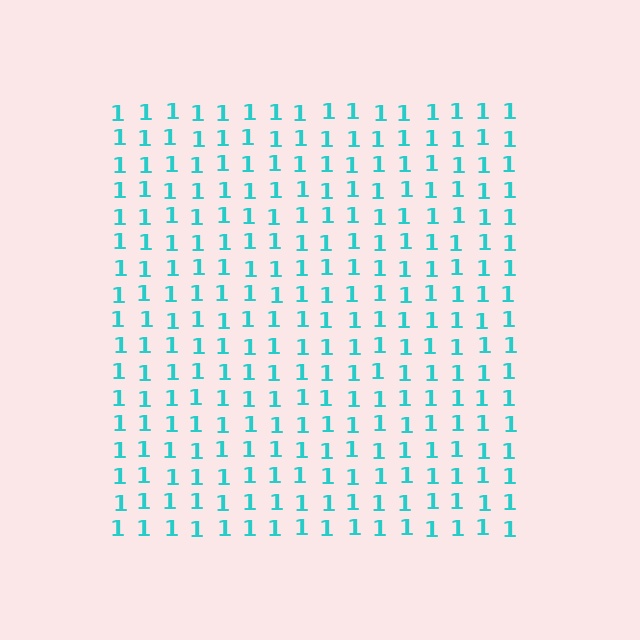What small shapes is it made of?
It is made of small digit 1's.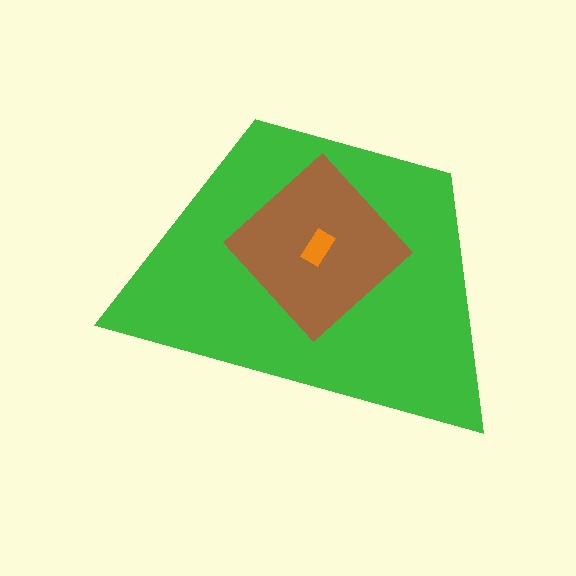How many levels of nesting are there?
3.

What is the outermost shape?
The green trapezoid.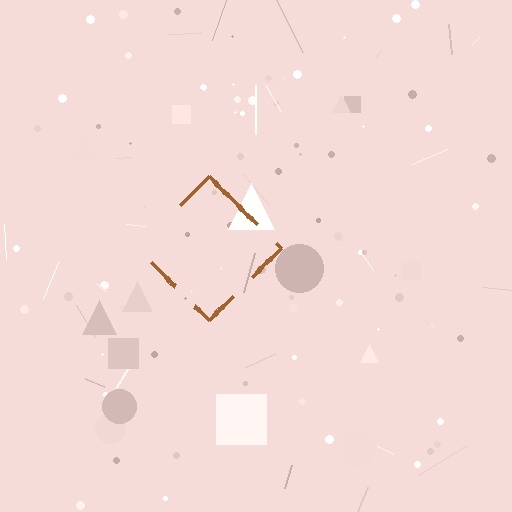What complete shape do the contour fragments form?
The contour fragments form a diamond.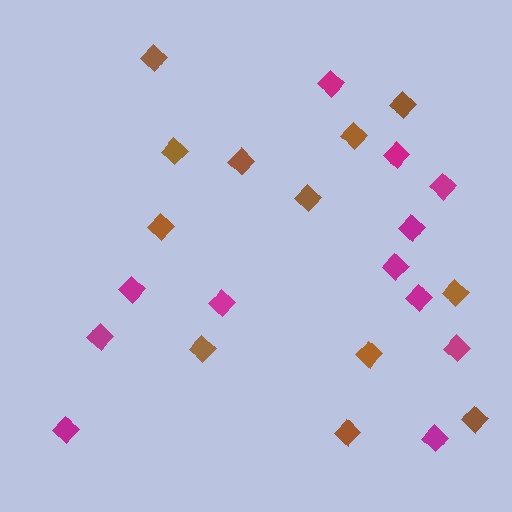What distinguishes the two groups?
There are 2 groups: one group of brown diamonds (12) and one group of magenta diamonds (12).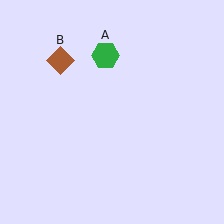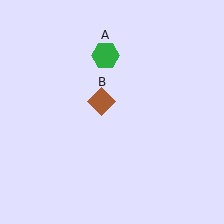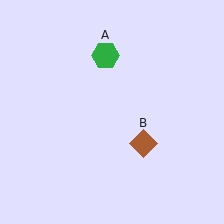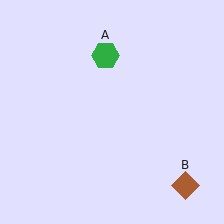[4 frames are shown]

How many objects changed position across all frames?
1 object changed position: brown diamond (object B).